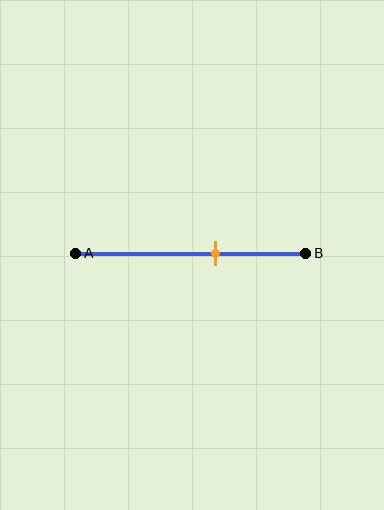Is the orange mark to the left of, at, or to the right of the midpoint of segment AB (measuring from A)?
The orange mark is to the right of the midpoint of segment AB.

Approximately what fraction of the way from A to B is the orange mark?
The orange mark is approximately 60% of the way from A to B.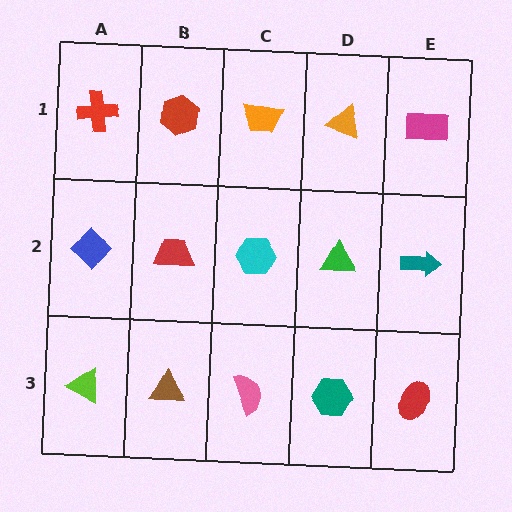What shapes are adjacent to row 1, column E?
A teal arrow (row 2, column E), an orange triangle (row 1, column D).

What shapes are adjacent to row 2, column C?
An orange trapezoid (row 1, column C), a pink semicircle (row 3, column C), a red trapezoid (row 2, column B), a green triangle (row 2, column D).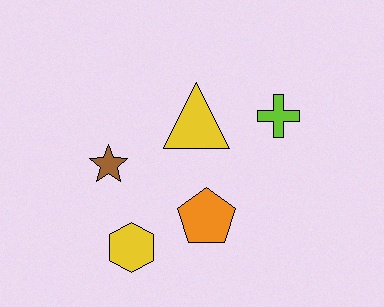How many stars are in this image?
There is 1 star.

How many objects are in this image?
There are 5 objects.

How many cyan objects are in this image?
There are no cyan objects.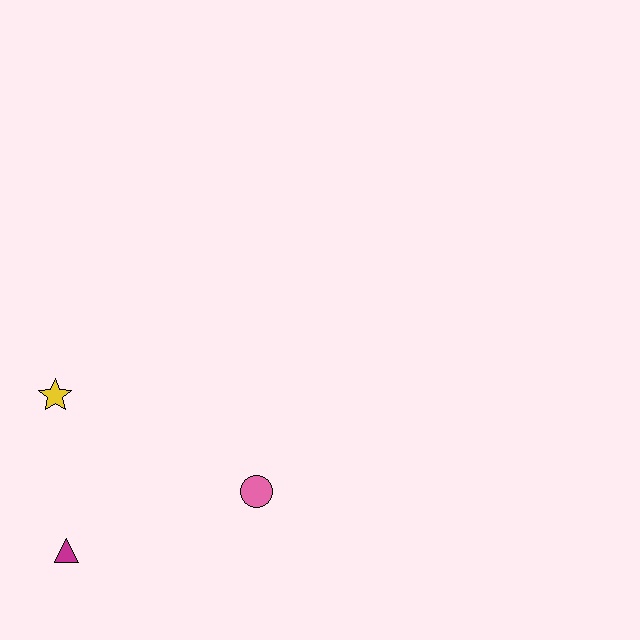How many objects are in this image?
There are 3 objects.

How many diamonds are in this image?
There are no diamonds.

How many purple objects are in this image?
There are no purple objects.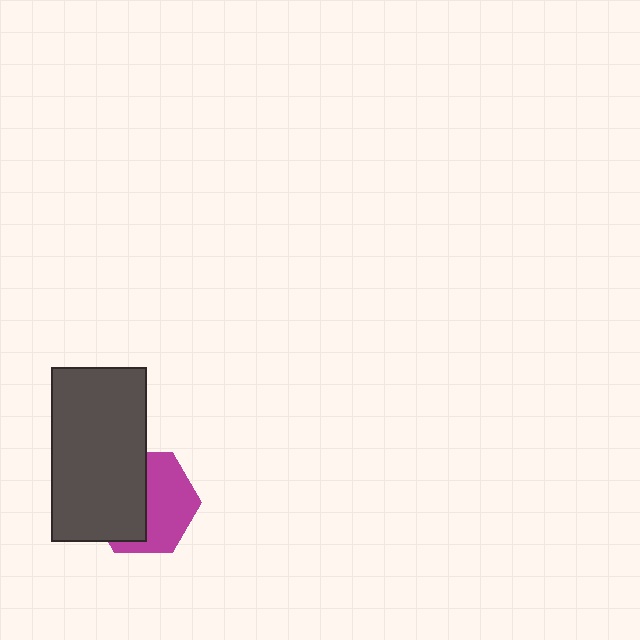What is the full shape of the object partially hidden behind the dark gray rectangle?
The partially hidden object is a magenta hexagon.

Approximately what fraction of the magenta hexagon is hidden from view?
Roughly 50% of the magenta hexagon is hidden behind the dark gray rectangle.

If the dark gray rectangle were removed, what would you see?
You would see the complete magenta hexagon.